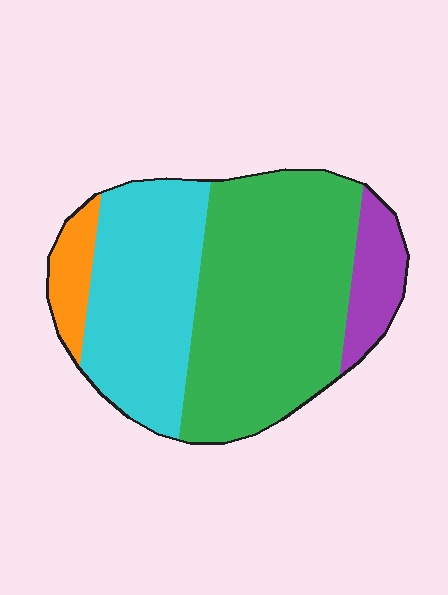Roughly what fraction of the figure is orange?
Orange covers about 5% of the figure.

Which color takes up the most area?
Green, at roughly 50%.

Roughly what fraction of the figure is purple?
Purple takes up about one tenth (1/10) of the figure.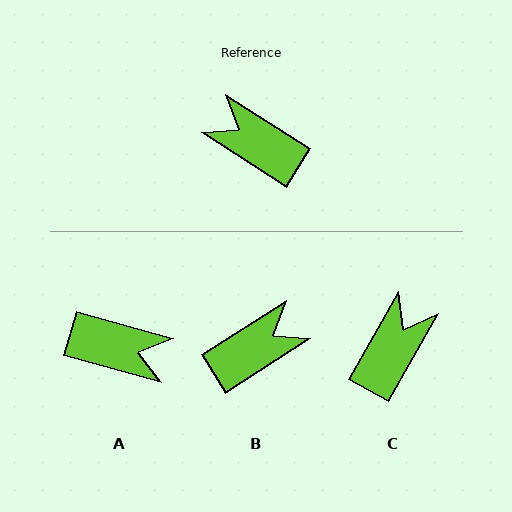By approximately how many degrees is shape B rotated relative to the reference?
Approximately 115 degrees clockwise.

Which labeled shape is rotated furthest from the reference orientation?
A, about 163 degrees away.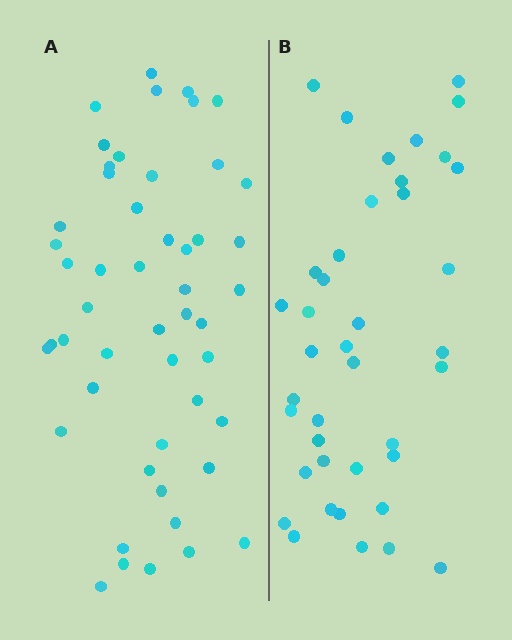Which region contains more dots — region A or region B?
Region A (the left region) has more dots.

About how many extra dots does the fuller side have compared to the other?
Region A has roughly 10 or so more dots than region B.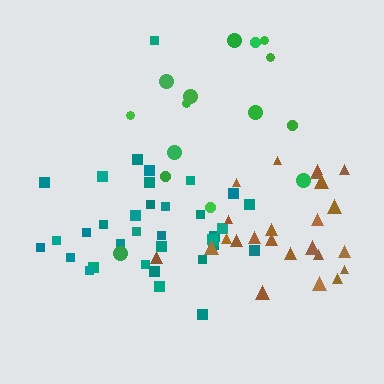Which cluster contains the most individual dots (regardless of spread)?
Teal (35).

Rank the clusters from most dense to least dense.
teal, brown, green.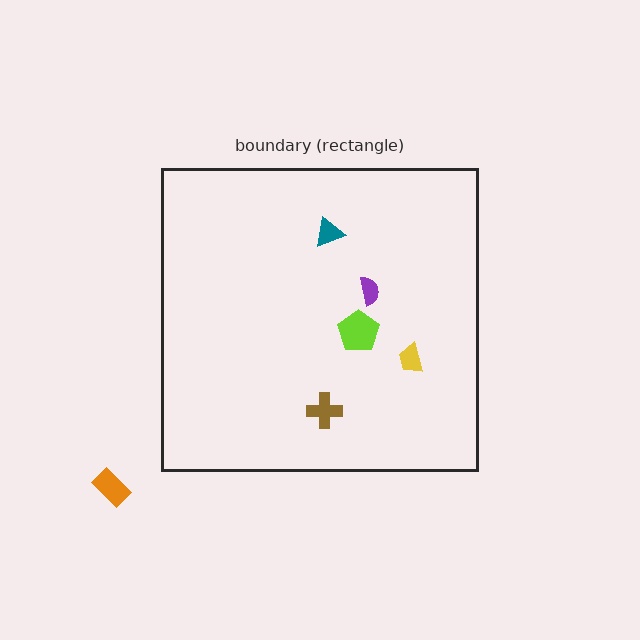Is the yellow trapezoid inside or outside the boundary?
Inside.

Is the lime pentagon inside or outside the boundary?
Inside.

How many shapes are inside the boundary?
5 inside, 1 outside.